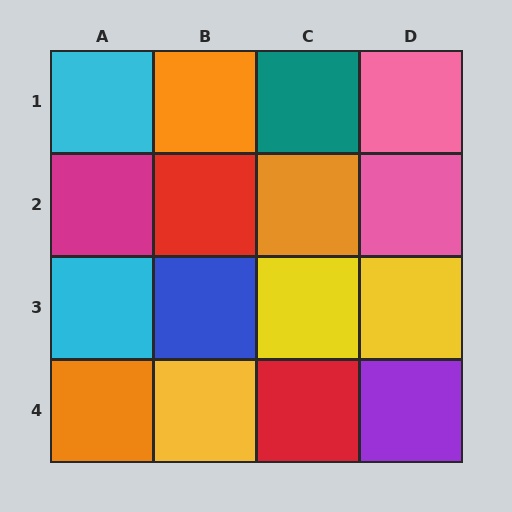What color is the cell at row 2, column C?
Orange.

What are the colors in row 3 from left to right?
Cyan, blue, yellow, yellow.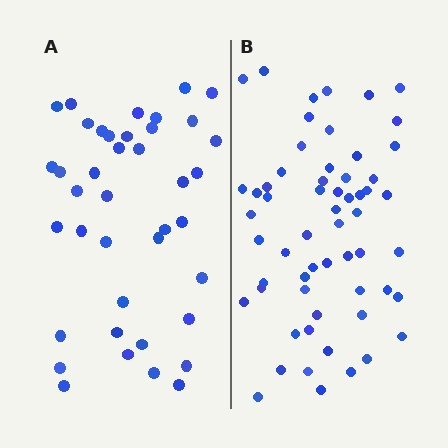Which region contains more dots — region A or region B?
Region B (the right region) has more dots.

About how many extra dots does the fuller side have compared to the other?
Region B has approximately 20 more dots than region A.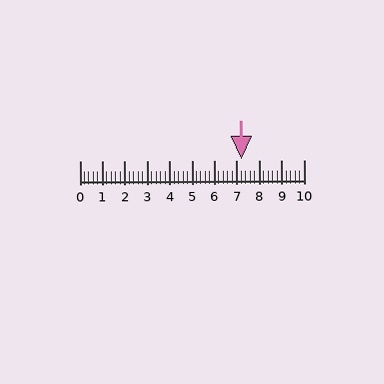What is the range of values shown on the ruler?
The ruler shows values from 0 to 10.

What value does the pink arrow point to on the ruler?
The pink arrow points to approximately 7.2.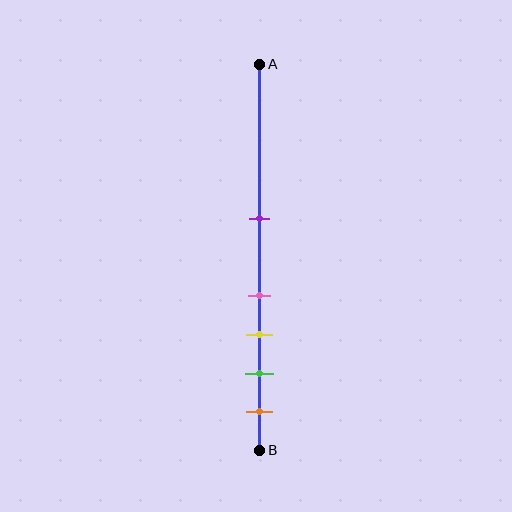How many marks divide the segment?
There are 5 marks dividing the segment.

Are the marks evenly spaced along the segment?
No, the marks are not evenly spaced.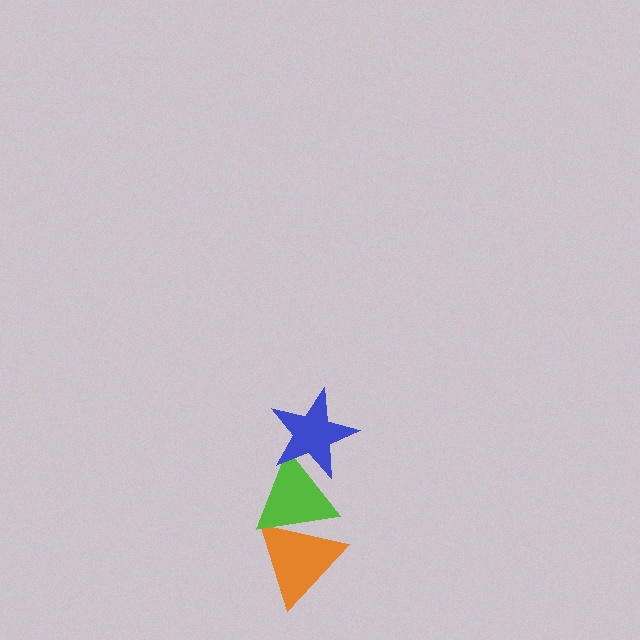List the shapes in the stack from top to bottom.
From top to bottom: the blue star, the lime triangle, the orange triangle.